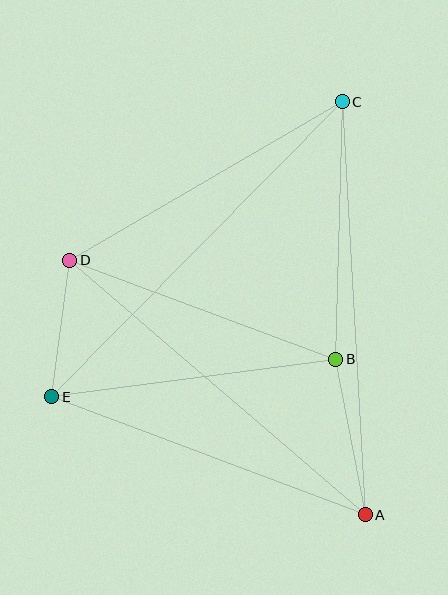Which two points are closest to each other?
Points D and E are closest to each other.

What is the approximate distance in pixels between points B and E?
The distance between B and E is approximately 287 pixels.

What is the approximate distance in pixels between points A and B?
The distance between A and B is approximately 159 pixels.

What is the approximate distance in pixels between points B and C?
The distance between B and C is approximately 258 pixels.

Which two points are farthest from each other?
Points C and E are farthest from each other.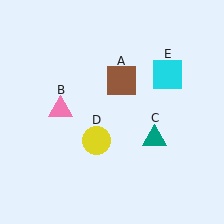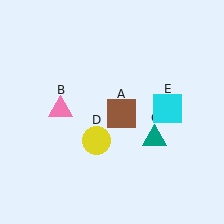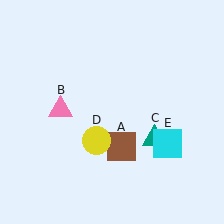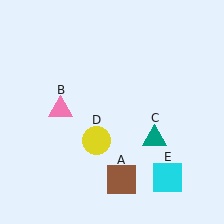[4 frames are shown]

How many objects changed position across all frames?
2 objects changed position: brown square (object A), cyan square (object E).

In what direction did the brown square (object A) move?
The brown square (object A) moved down.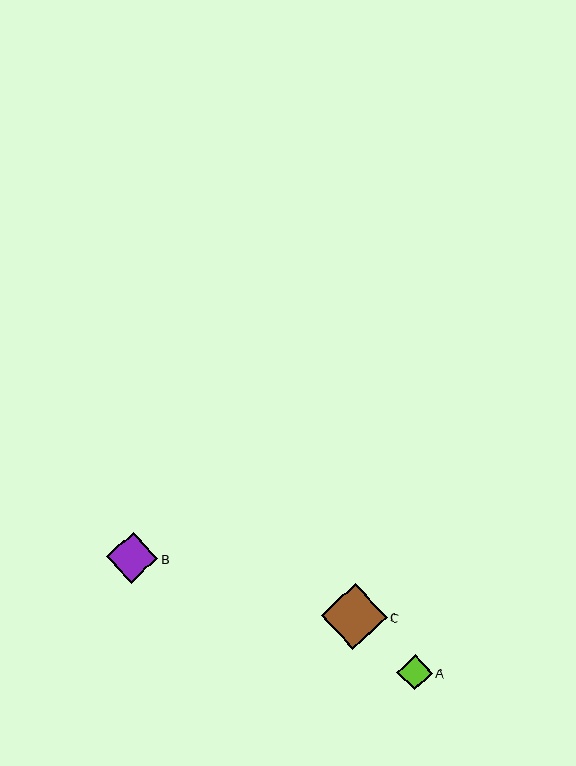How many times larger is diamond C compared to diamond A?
Diamond C is approximately 1.9 times the size of diamond A.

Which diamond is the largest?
Diamond C is the largest with a size of approximately 66 pixels.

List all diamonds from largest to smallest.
From largest to smallest: C, B, A.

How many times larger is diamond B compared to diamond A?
Diamond B is approximately 1.4 times the size of diamond A.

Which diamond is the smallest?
Diamond A is the smallest with a size of approximately 35 pixels.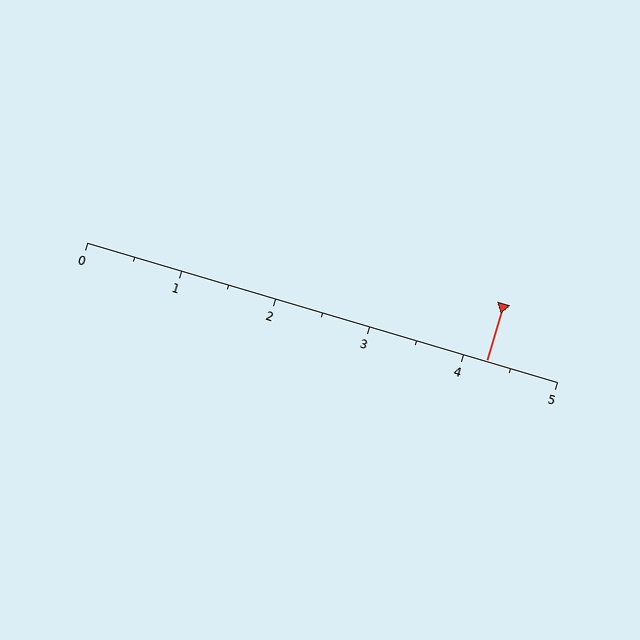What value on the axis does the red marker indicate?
The marker indicates approximately 4.2.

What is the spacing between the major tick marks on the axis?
The major ticks are spaced 1 apart.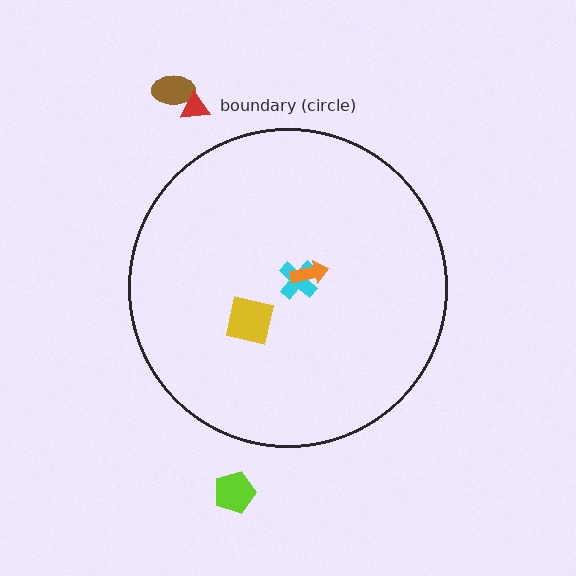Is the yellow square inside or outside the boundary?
Inside.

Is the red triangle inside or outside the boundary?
Outside.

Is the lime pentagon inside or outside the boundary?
Outside.